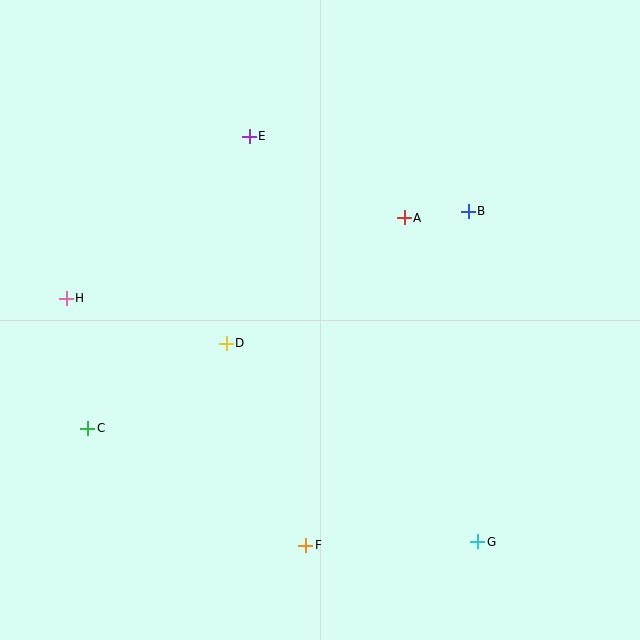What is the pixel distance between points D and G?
The distance between D and G is 320 pixels.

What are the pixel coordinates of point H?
Point H is at (66, 298).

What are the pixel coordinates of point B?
Point B is at (468, 211).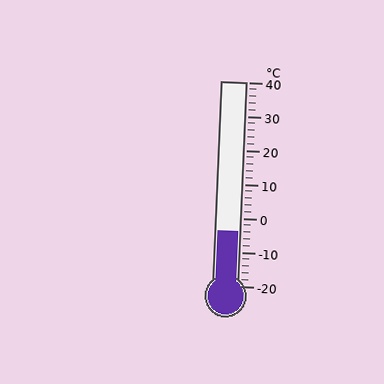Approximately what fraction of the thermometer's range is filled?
The thermometer is filled to approximately 25% of its range.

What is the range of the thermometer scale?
The thermometer scale ranges from -20°C to 40°C.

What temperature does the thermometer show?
The thermometer shows approximately -4°C.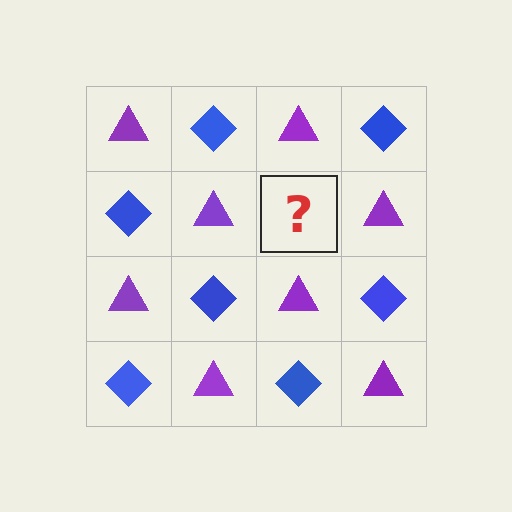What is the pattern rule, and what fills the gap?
The rule is that it alternates purple triangle and blue diamond in a checkerboard pattern. The gap should be filled with a blue diamond.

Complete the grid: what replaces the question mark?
The question mark should be replaced with a blue diamond.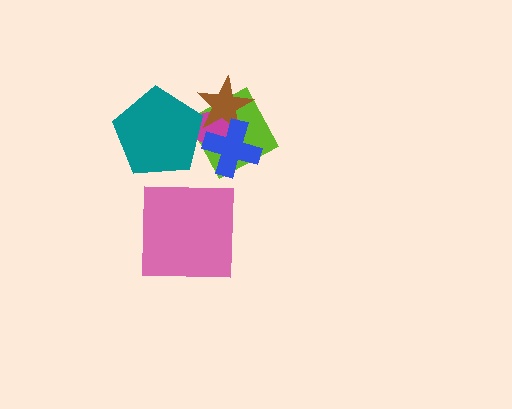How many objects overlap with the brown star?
3 objects overlap with the brown star.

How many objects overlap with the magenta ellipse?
4 objects overlap with the magenta ellipse.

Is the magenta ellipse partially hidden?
Yes, it is partially covered by another shape.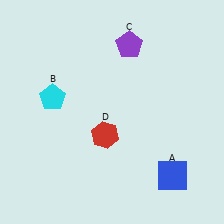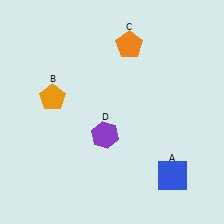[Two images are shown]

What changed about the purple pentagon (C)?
In Image 1, C is purple. In Image 2, it changed to orange.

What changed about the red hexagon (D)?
In Image 1, D is red. In Image 2, it changed to purple.